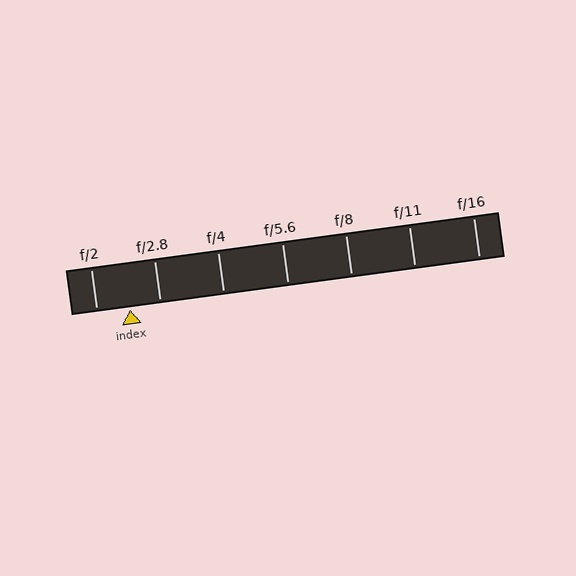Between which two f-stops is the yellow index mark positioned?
The index mark is between f/2 and f/2.8.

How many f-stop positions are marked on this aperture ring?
There are 7 f-stop positions marked.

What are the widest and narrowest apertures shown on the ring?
The widest aperture shown is f/2 and the narrowest is f/16.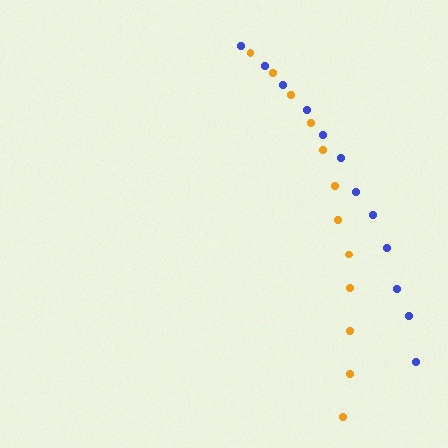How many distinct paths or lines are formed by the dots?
There are 2 distinct paths.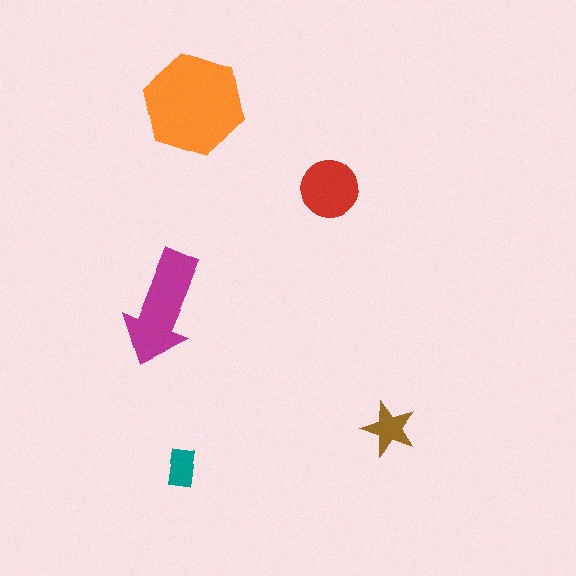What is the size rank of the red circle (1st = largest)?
3rd.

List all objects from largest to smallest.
The orange hexagon, the magenta arrow, the red circle, the brown star, the teal rectangle.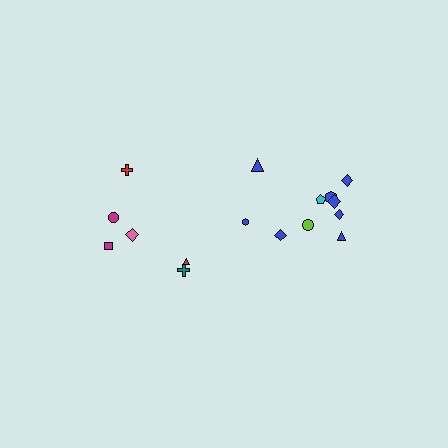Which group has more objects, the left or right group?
The right group.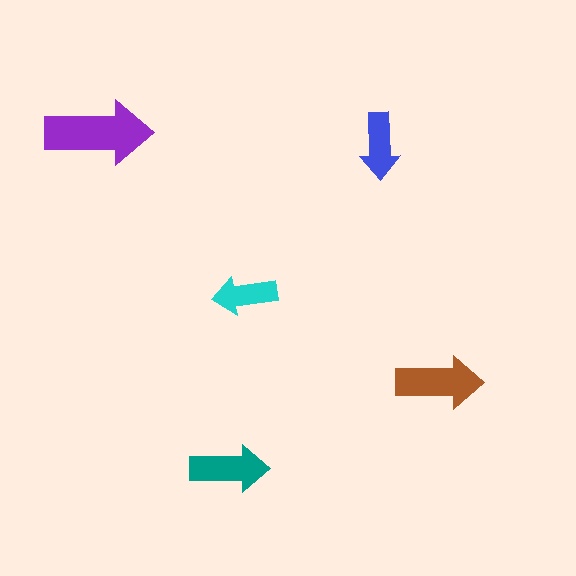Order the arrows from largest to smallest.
the purple one, the brown one, the teal one, the blue one, the cyan one.